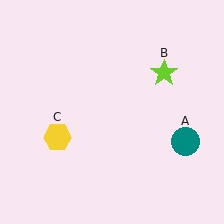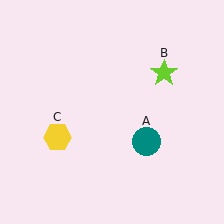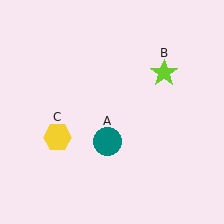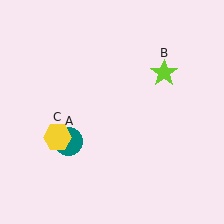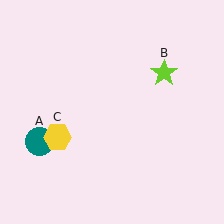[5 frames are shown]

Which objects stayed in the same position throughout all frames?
Lime star (object B) and yellow hexagon (object C) remained stationary.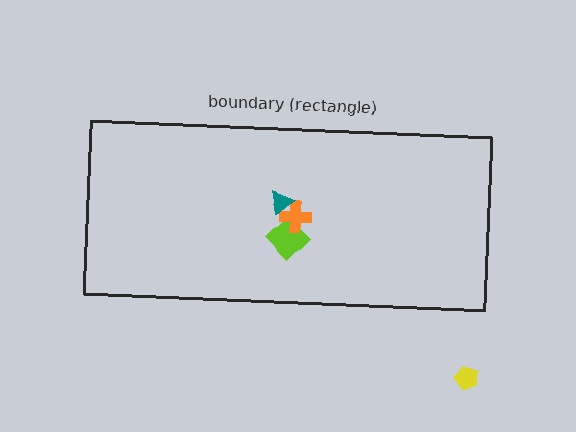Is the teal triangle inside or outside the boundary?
Inside.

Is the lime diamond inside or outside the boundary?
Inside.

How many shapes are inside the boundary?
3 inside, 1 outside.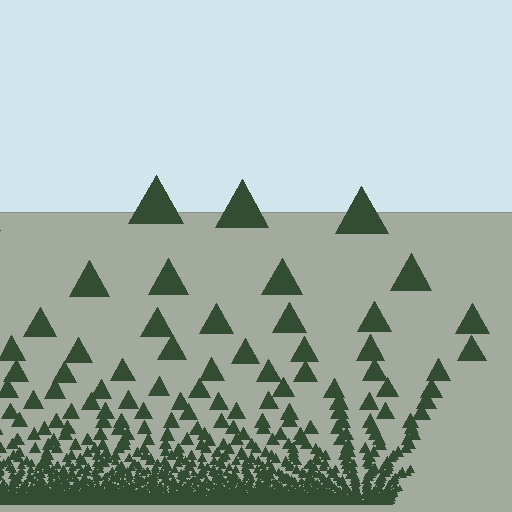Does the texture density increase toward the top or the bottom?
Density increases toward the bottom.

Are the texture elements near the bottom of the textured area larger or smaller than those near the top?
Smaller. The gradient is inverted — elements near the bottom are smaller and denser.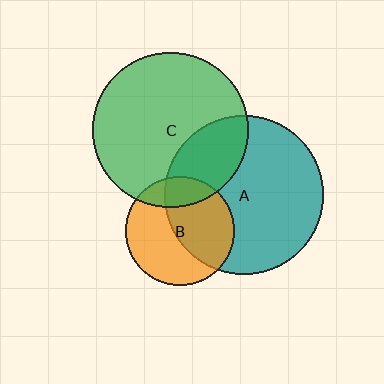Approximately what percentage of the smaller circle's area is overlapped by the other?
Approximately 20%.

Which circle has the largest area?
Circle A (teal).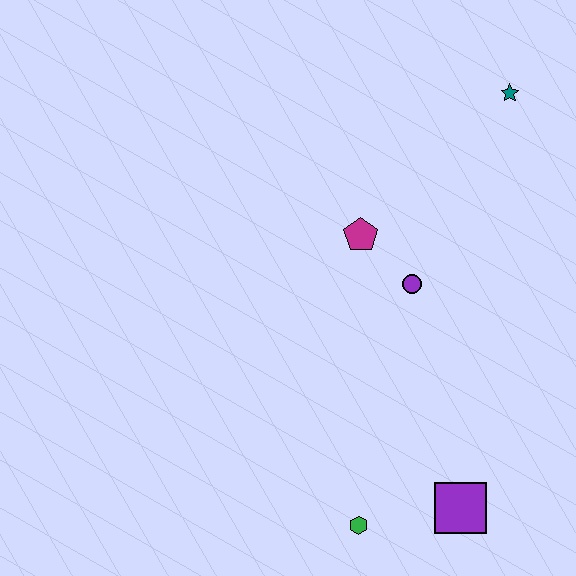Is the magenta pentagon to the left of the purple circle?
Yes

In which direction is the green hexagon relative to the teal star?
The green hexagon is below the teal star.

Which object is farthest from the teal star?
The green hexagon is farthest from the teal star.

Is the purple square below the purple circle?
Yes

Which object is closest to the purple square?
The green hexagon is closest to the purple square.